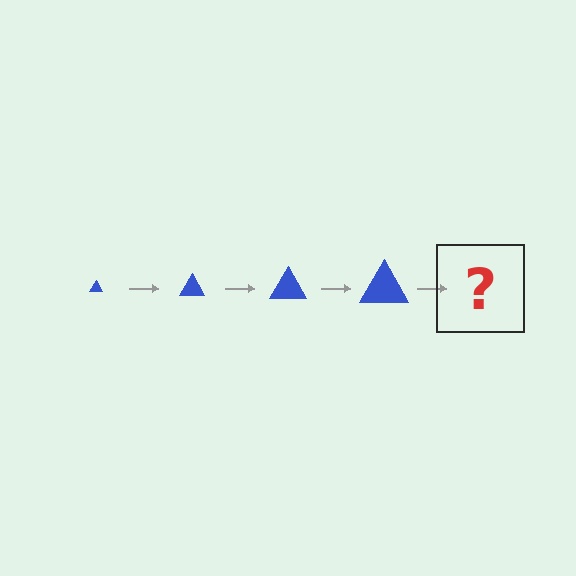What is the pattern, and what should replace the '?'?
The pattern is that the triangle gets progressively larger each step. The '?' should be a blue triangle, larger than the previous one.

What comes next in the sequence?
The next element should be a blue triangle, larger than the previous one.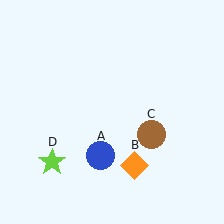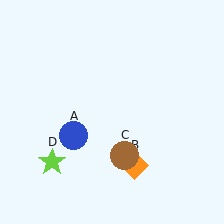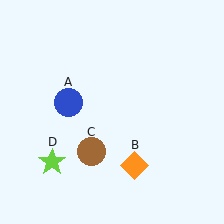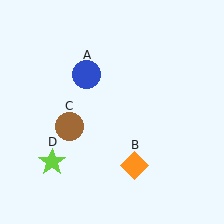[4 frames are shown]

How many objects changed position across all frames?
2 objects changed position: blue circle (object A), brown circle (object C).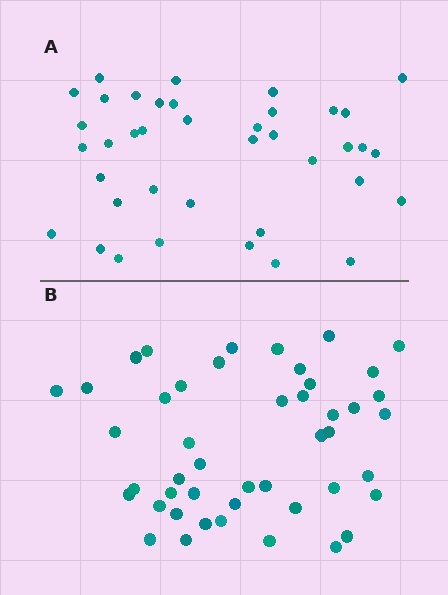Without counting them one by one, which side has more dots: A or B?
Region B (the bottom region) has more dots.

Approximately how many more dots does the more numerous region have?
Region B has roughly 8 or so more dots than region A.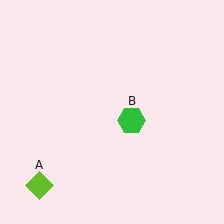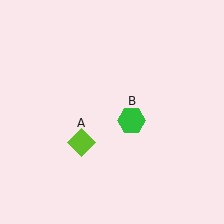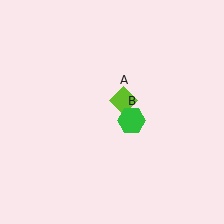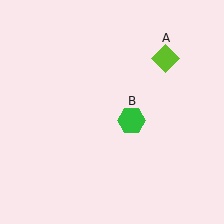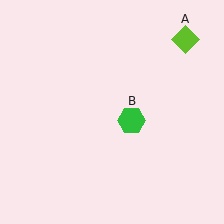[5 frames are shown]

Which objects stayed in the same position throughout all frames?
Green hexagon (object B) remained stationary.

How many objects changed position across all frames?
1 object changed position: lime diamond (object A).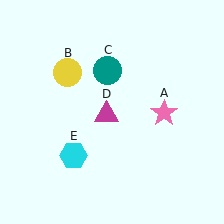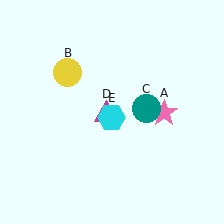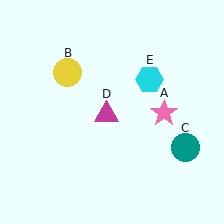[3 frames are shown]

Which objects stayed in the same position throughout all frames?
Pink star (object A) and yellow circle (object B) and magenta triangle (object D) remained stationary.